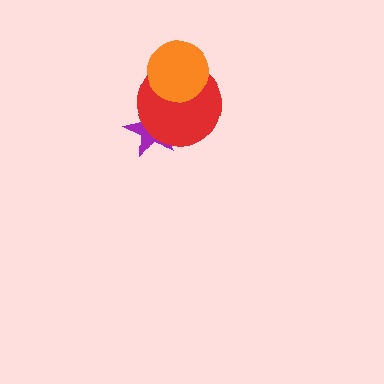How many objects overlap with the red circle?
2 objects overlap with the red circle.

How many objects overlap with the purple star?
1 object overlaps with the purple star.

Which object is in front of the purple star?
The red circle is in front of the purple star.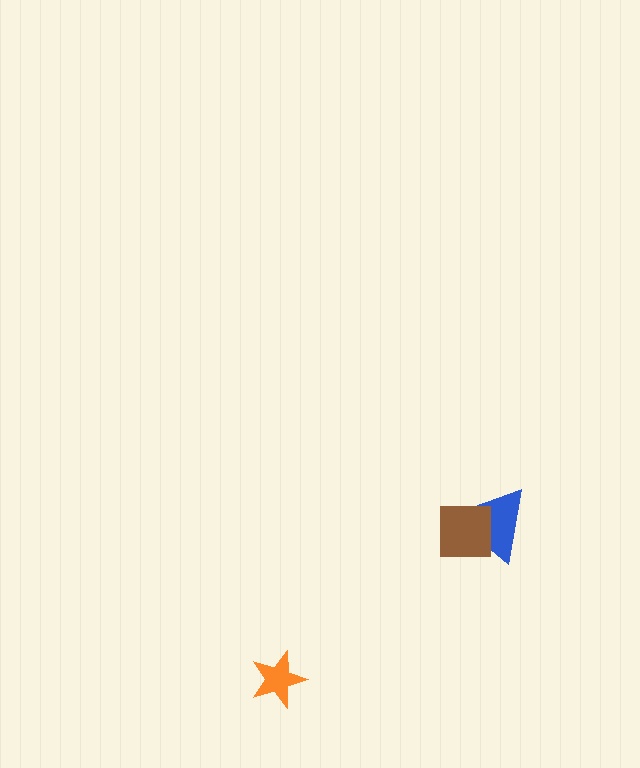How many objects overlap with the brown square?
1 object overlaps with the brown square.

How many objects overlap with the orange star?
0 objects overlap with the orange star.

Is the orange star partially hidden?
No, no other shape covers it.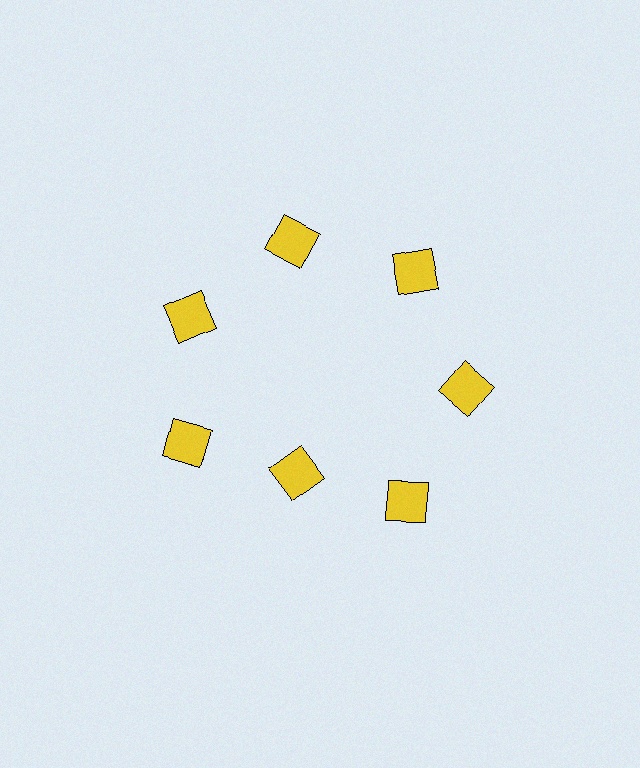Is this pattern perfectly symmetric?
No. The 7 yellow squares are arranged in a ring, but one element near the 6 o'clock position is pulled inward toward the center, breaking the 7-fold rotational symmetry.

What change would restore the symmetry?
The symmetry would be restored by moving it outward, back onto the ring so that all 7 squares sit at equal angles and equal distance from the center.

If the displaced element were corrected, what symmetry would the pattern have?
It would have 7-fold rotational symmetry — the pattern would map onto itself every 51 degrees.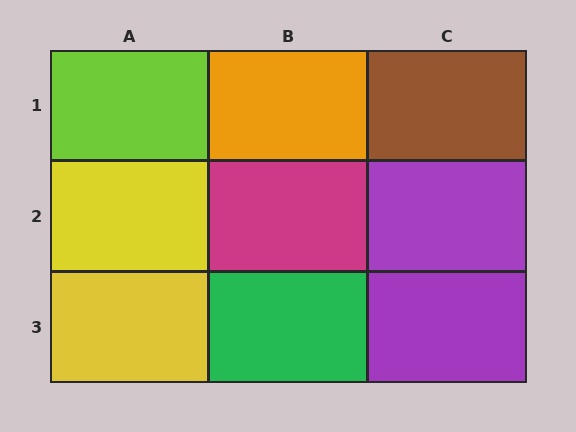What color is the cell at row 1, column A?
Lime.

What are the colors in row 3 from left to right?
Yellow, green, purple.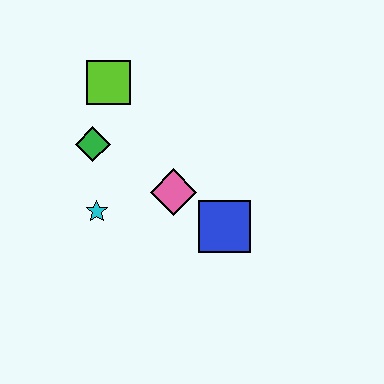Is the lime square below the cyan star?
No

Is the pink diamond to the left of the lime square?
No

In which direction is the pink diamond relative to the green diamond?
The pink diamond is to the right of the green diamond.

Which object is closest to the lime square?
The green diamond is closest to the lime square.